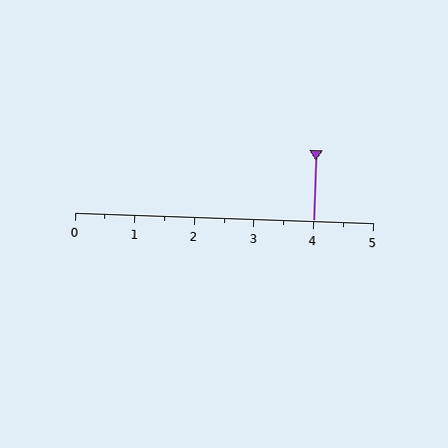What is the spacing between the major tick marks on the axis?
The major ticks are spaced 1 apart.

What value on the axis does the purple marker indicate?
The marker indicates approximately 4.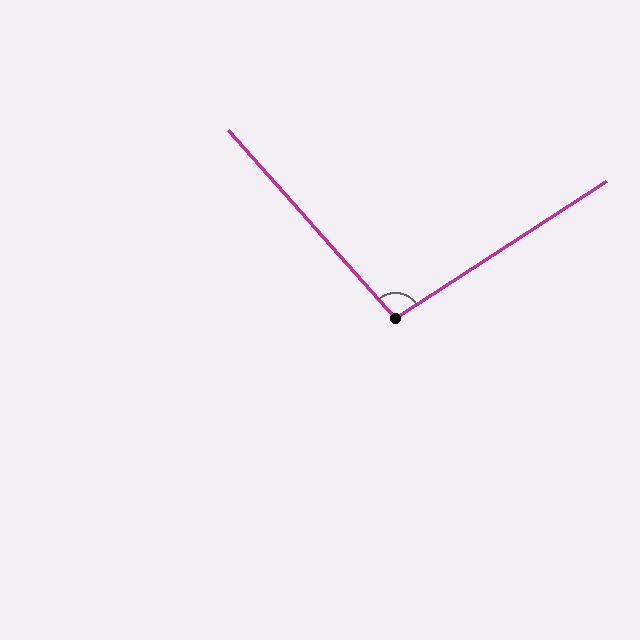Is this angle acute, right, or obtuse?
It is obtuse.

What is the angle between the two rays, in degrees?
Approximately 99 degrees.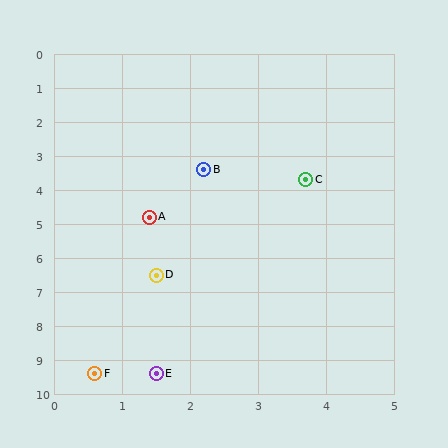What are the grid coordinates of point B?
Point B is at approximately (2.2, 3.4).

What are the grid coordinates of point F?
Point F is at approximately (0.6, 9.4).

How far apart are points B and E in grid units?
Points B and E are about 6.0 grid units apart.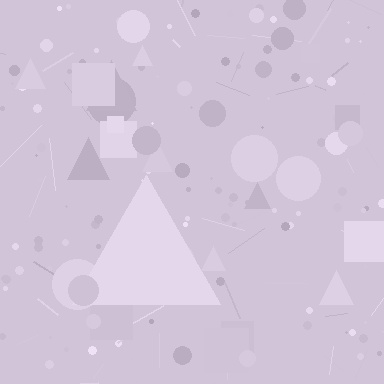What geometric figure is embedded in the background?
A triangle is embedded in the background.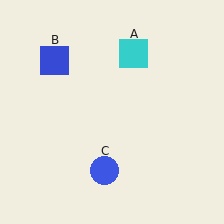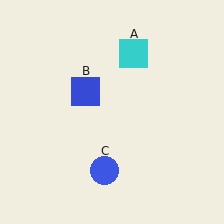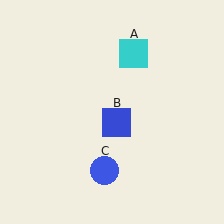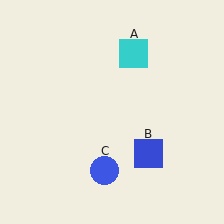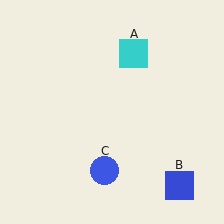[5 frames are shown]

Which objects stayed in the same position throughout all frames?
Cyan square (object A) and blue circle (object C) remained stationary.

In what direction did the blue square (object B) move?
The blue square (object B) moved down and to the right.